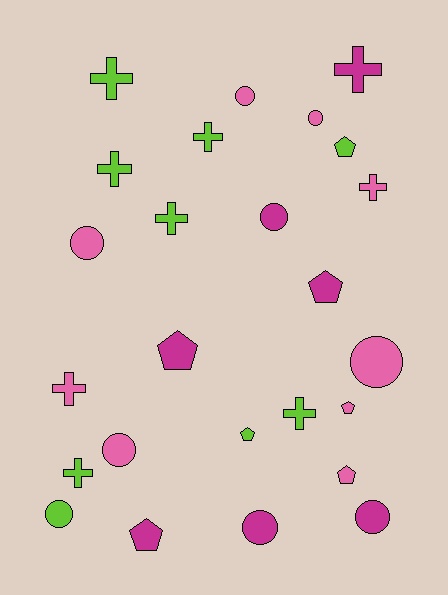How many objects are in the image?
There are 25 objects.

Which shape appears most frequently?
Circle, with 9 objects.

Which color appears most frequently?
Lime, with 9 objects.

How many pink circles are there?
There are 5 pink circles.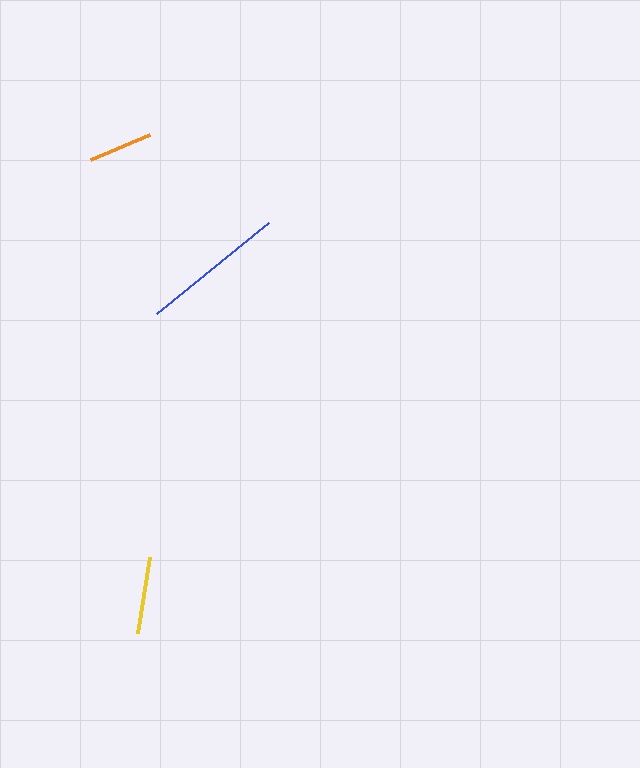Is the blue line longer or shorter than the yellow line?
The blue line is longer than the yellow line.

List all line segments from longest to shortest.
From longest to shortest: blue, yellow, orange.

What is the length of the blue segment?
The blue segment is approximately 144 pixels long.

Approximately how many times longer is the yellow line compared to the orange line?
The yellow line is approximately 1.2 times the length of the orange line.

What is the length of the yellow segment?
The yellow segment is approximately 78 pixels long.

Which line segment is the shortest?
The orange line is the shortest at approximately 64 pixels.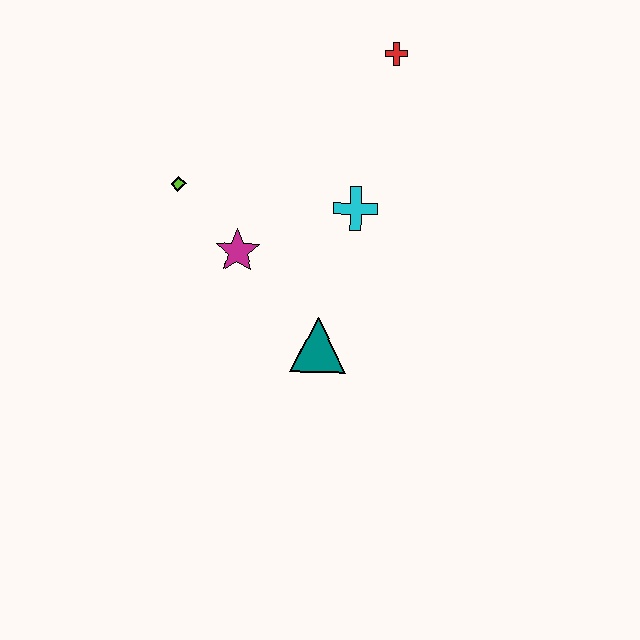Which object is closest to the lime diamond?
The magenta star is closest to the lime diamond.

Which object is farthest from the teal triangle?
The red cross is farthest from the teal triangle.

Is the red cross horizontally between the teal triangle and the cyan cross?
No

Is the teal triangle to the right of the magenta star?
Yes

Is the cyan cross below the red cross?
Yes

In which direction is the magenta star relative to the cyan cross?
The magenta star is to the left of the cyan cross.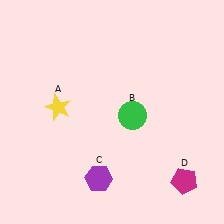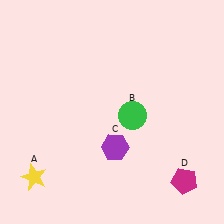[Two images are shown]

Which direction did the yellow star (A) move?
The yellow star (A) moved down.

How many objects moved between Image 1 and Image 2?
2 objects moved between the two images.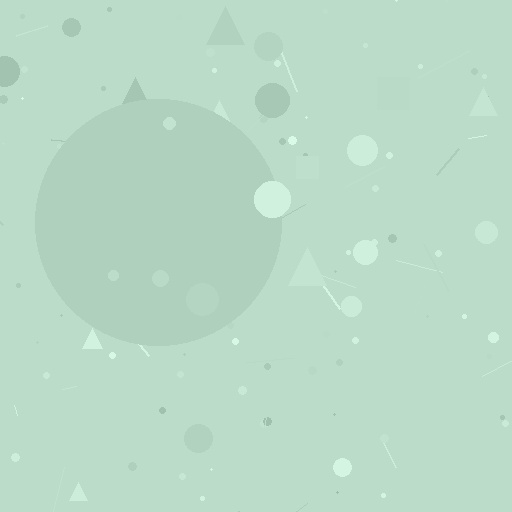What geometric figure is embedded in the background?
A circle is embedded in the background.